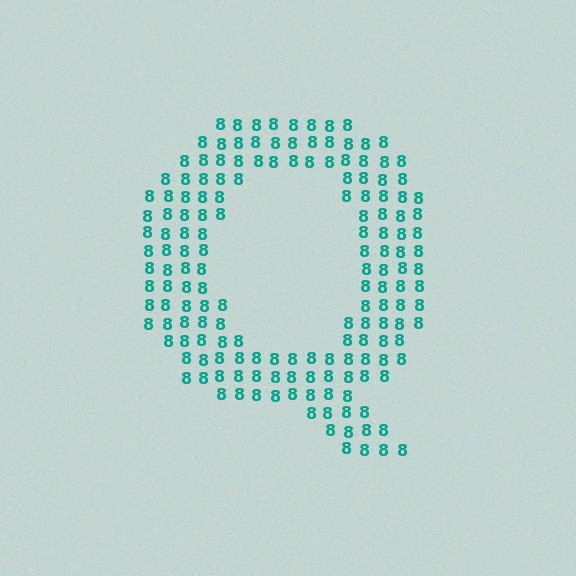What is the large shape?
The large shape is the letter Q.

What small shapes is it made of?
It is made of small digit 8's.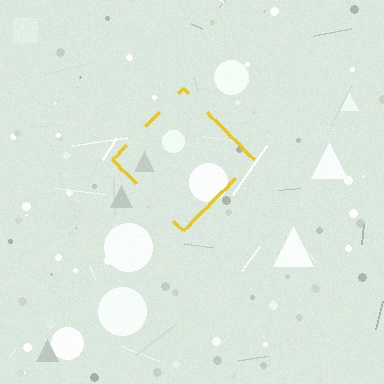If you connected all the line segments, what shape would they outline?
They would outline a diamond.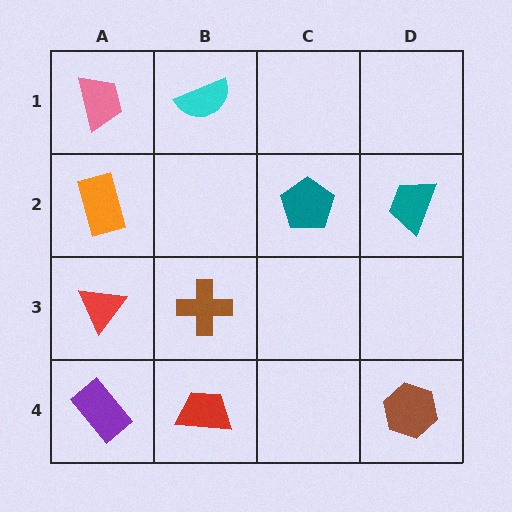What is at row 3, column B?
A brown cross.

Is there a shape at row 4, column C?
No, that cell is empty.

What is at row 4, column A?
A purple rectangle.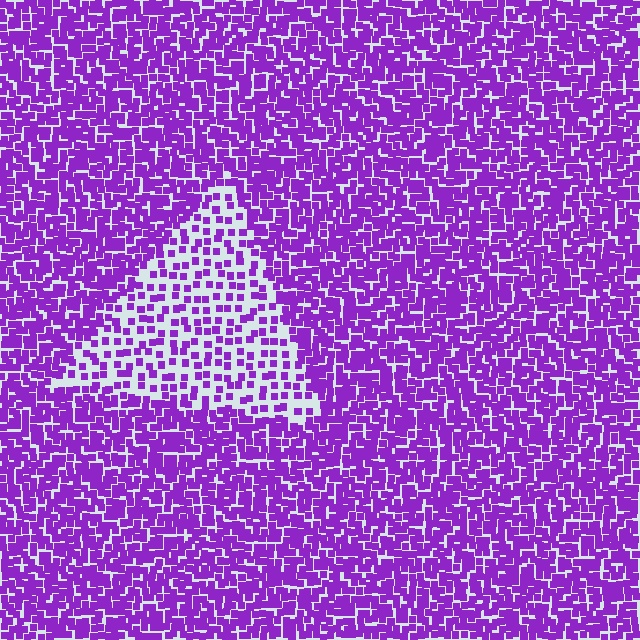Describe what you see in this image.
The image contains small purple elements arranged at two different densities. A triangle-shaped region is visible where the elements are less densely packed than the surrounding area.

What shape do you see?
I see a triangle.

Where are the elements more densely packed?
The elements are more densely packed outside the triangle boundary.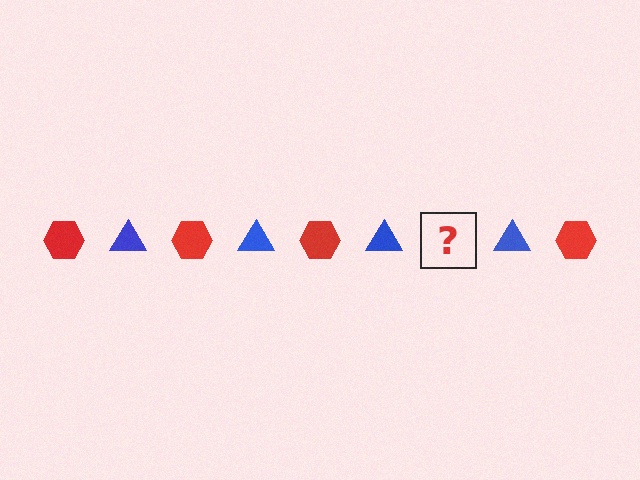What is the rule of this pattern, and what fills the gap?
The rule is that the pattern alternates between red hexagon and blue triangle. The gap should be filled with a red hexagon.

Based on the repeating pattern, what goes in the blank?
The blank should be a red hexagon.